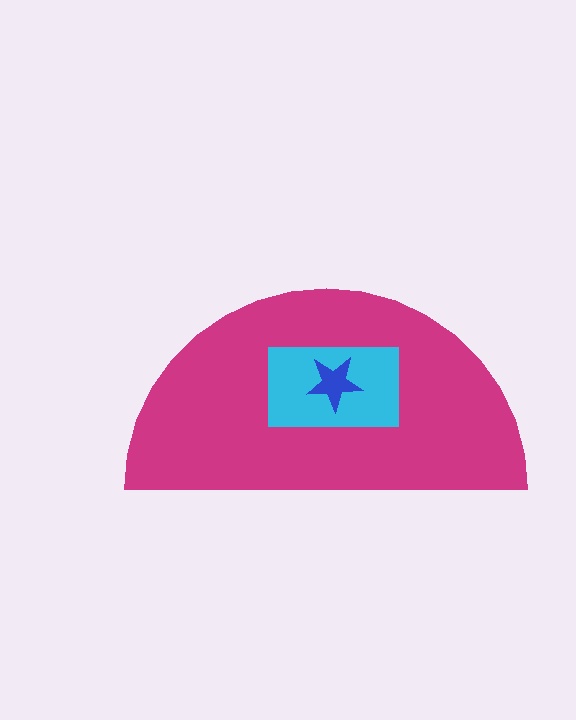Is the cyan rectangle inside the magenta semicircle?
Yes.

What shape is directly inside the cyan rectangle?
The blue star.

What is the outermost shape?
The magenta semicircle.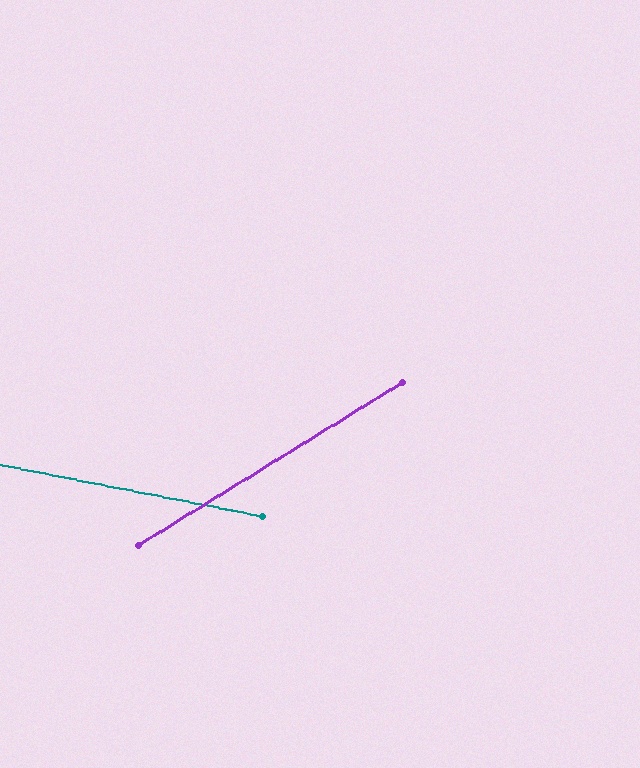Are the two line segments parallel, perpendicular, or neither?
Neither parallel nor perpendicular — they differ by about 43°.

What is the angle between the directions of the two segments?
Approximately 43 degrees.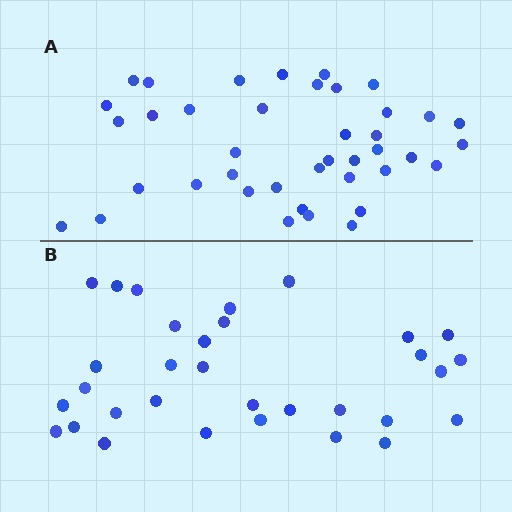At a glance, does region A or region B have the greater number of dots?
Region A (the top region) has more dots.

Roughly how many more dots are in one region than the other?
Region A has roughly 8 or so more dots than region B.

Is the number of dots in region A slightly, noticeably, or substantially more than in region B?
Region A has noticeably more, but not dramatically so. The ratio is roughly 1.2 to 1.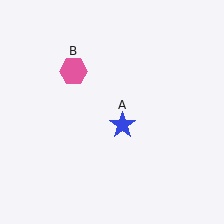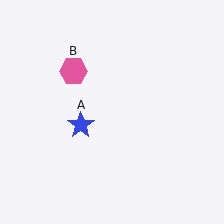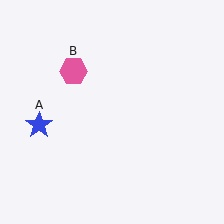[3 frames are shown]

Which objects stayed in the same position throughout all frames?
Pink hexagon (object B) remained stationary.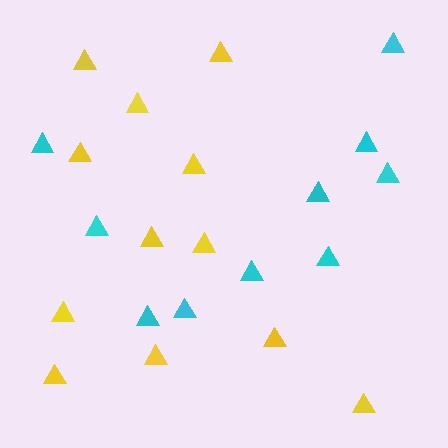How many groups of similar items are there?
There are 2 groups: one group of yellow triangles (12) and one group of cyan triangles (10).